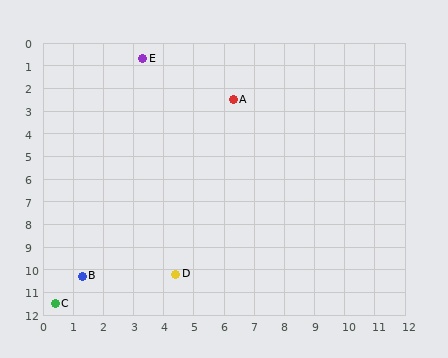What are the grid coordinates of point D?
Point D is at approximately (4.4, 10.2).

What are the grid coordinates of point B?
Point B is at approximately (1.3, 10.3).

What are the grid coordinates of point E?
Point E is at approximately (3.3, 0.7).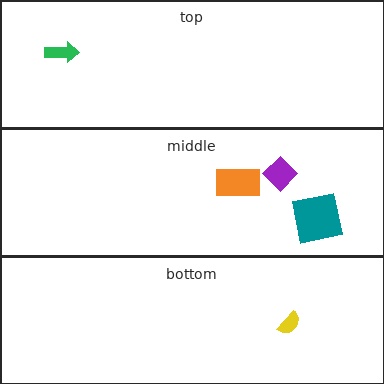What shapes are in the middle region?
The teal square, the purple diamond, the orange rectangle.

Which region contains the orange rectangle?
The middle region.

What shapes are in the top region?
The green arrow.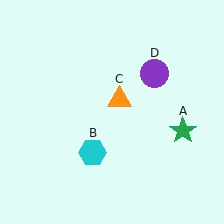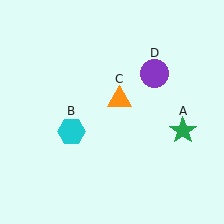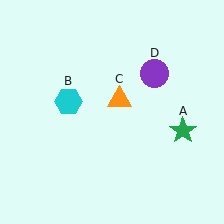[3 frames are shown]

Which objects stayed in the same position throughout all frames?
Green star (object A) and orange triangle (object C) and purple circle (object D) remained stationary.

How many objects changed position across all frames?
1 object changed position: cyan hexagon (object B).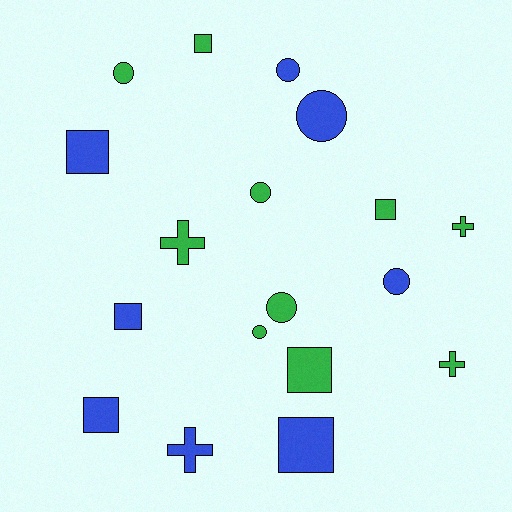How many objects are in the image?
There are 18 objects.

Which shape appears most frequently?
Square, with 7 objects.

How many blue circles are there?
There are 3 blue circles.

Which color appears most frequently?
Green, with 10 objects.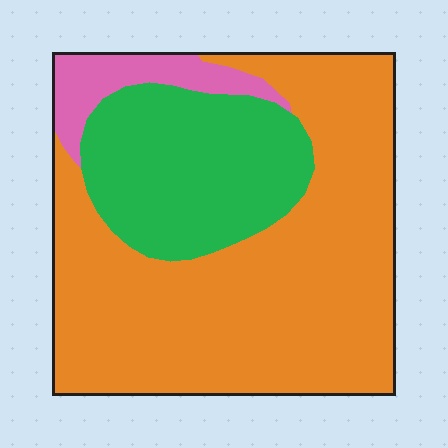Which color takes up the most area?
Orange, at roughly 65%.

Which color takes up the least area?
Pink, at roughly 10%.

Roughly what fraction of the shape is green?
Green takes up about one quarter (1/4) of the shape.